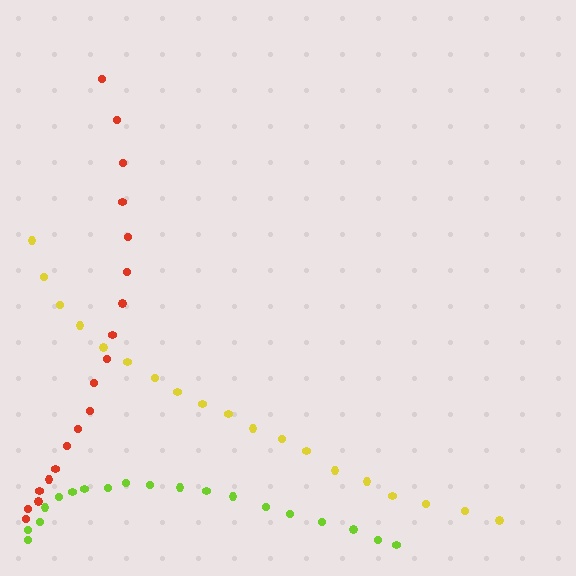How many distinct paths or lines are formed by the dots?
There are 3 distinct paths.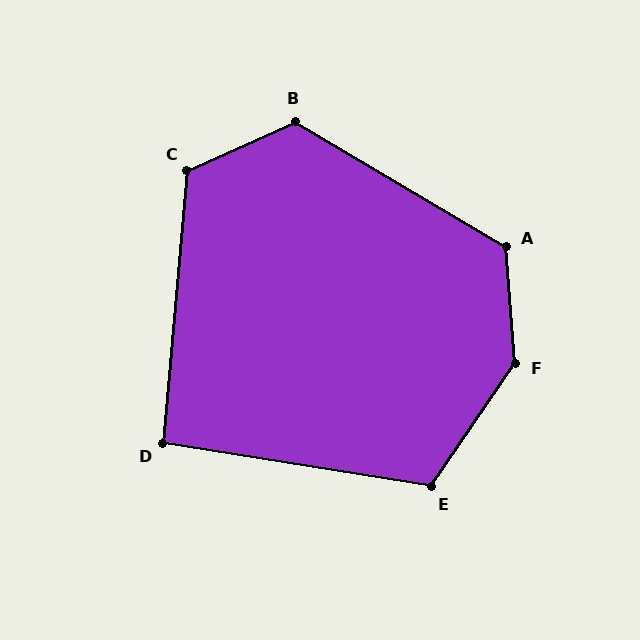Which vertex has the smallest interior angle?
D, at approximately 94 degrees.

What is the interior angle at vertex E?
Approximately 115 degrees (obtuse).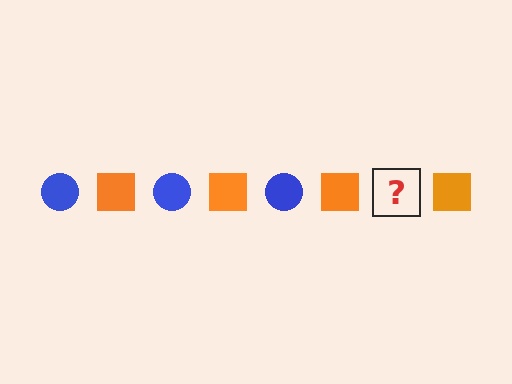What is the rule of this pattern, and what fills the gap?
The rule is that the pattern alternates between blue circle and orange square. The gap should be filled with a blue circle.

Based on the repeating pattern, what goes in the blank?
The blank should be a blue circle.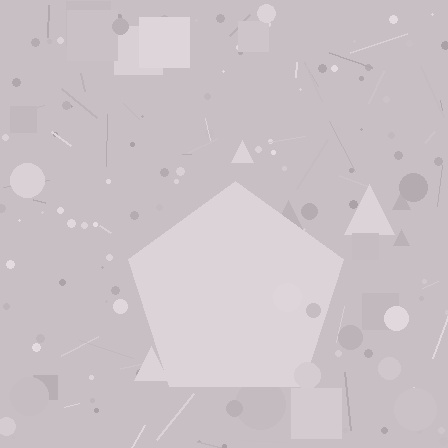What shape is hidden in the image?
A pentagon is hidden in the image.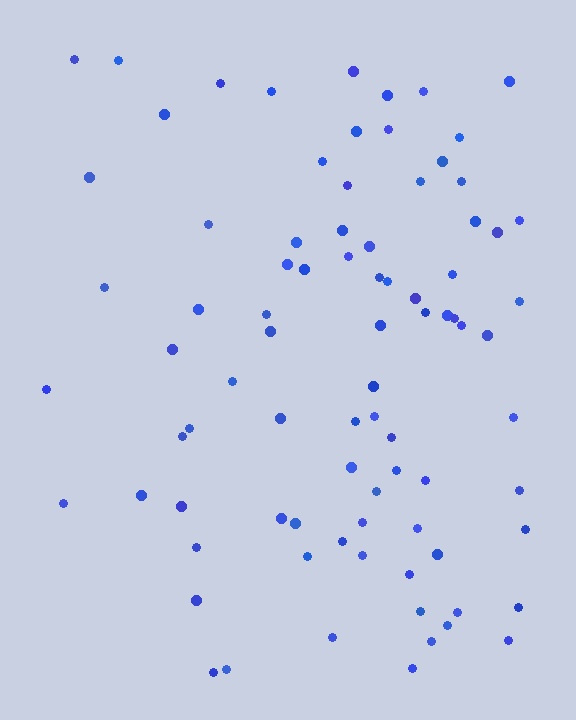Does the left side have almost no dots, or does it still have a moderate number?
Still a moderate number, just noticeably fewer than the right.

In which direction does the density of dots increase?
From left to right, with the right side densest.